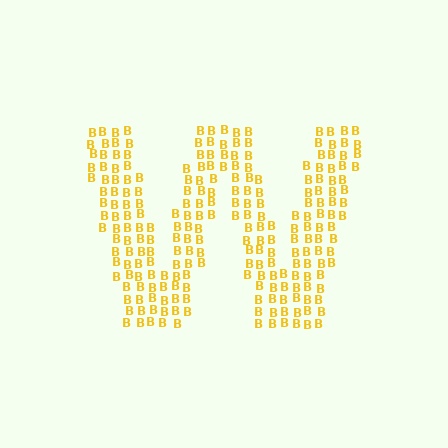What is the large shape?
The large shape is the letter W.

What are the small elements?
The small elements are letter B's.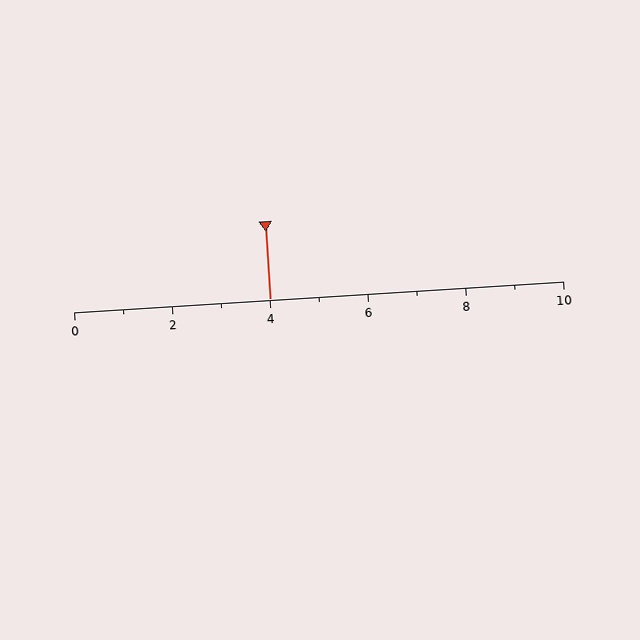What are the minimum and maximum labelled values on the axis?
The axis runs from 0 to 10.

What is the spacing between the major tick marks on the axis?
The major ticks are spaced 2 apart.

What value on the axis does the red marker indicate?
The marker indicates approximately 4.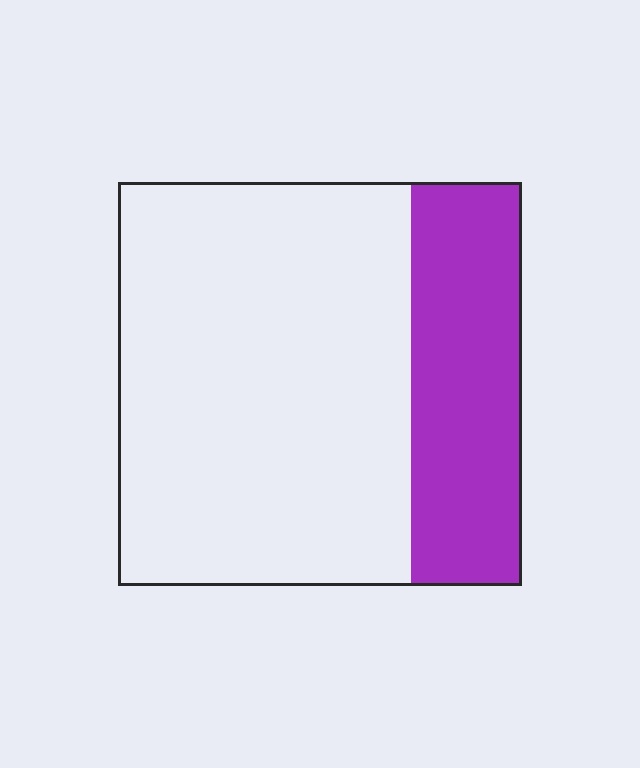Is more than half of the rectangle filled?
No.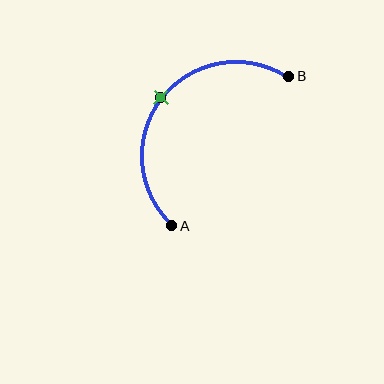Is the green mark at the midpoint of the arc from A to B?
Yes. The green mark lies on the arc at equal arc-length from both A and B — it is the arc midpoint.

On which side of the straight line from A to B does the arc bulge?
The arc bulges above and to the left of the straight line connecting A and B.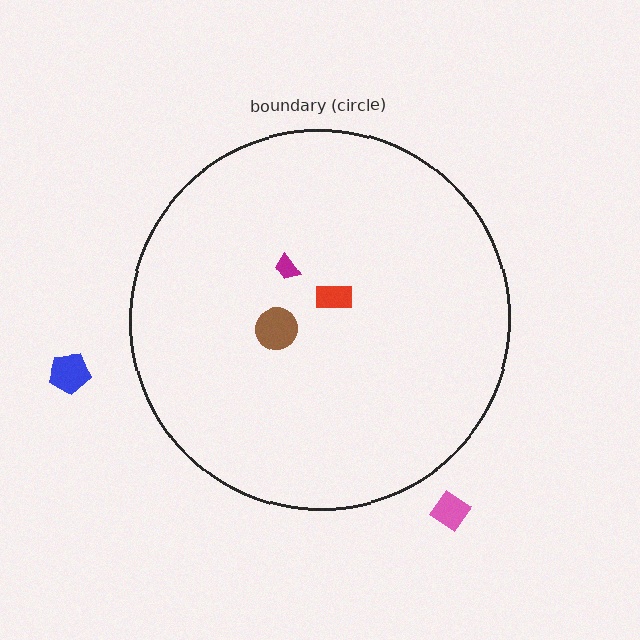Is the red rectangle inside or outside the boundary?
Inside.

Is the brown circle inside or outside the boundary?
Inside.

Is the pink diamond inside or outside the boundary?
Outside.